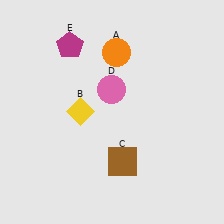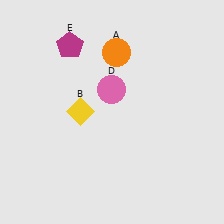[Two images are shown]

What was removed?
The brown square (C) was removed in Image 2.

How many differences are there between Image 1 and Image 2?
There is 1 difference between the two images.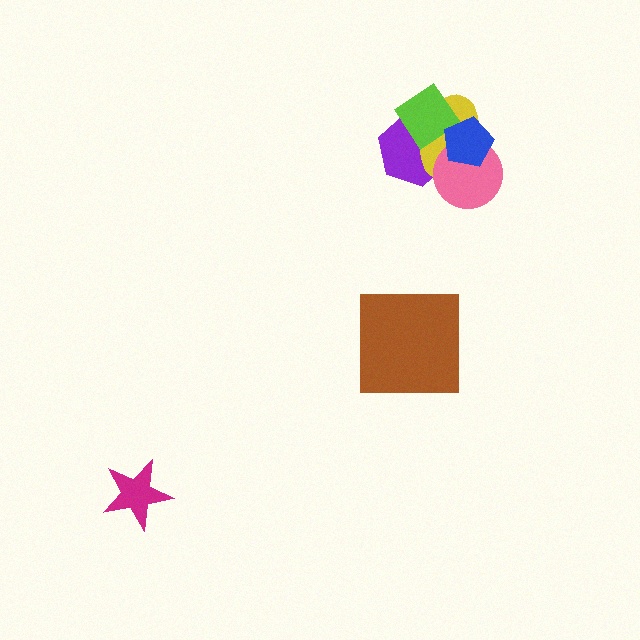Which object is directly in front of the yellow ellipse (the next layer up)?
The lime diamond is directly in front of the yellow ellipse.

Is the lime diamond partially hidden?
Yes, it is partially covered by another shape.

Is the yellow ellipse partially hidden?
Yes, it is partially covered by another shape.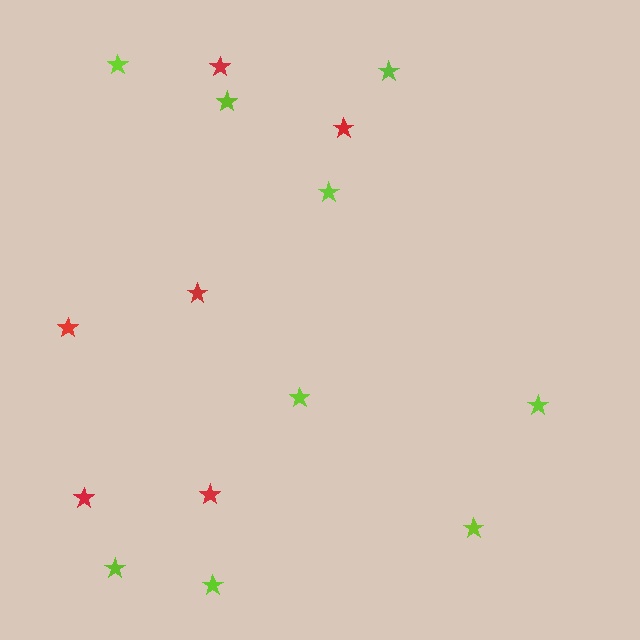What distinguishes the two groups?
There are 2 groups: one group of red stars (6) and one group of lime stars (9).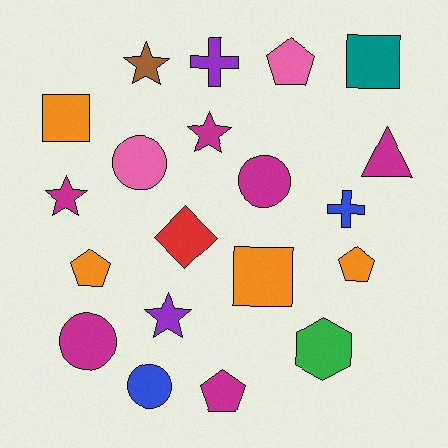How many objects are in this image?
There are 20 objects.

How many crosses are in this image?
There are 2 crosses.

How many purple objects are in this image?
There are 2 purple objects.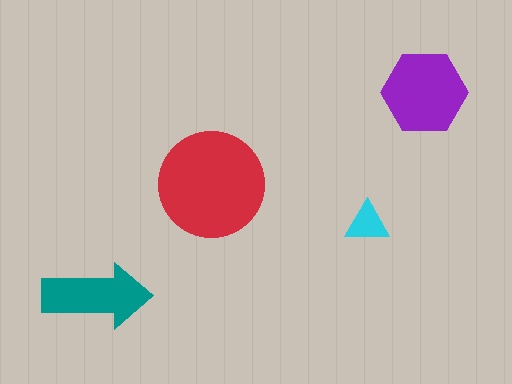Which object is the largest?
The red circle.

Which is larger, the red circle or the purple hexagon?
The red circle.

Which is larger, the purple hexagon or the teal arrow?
The purple hexagon.